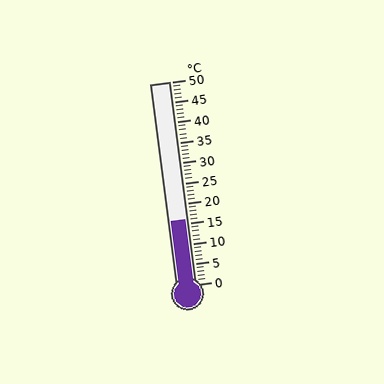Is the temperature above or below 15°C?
The temperature is above 15°C.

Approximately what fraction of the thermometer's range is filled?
The thermometer is filled to approximately 30% of its range.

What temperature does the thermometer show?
The thermometer shows approximately 16°C.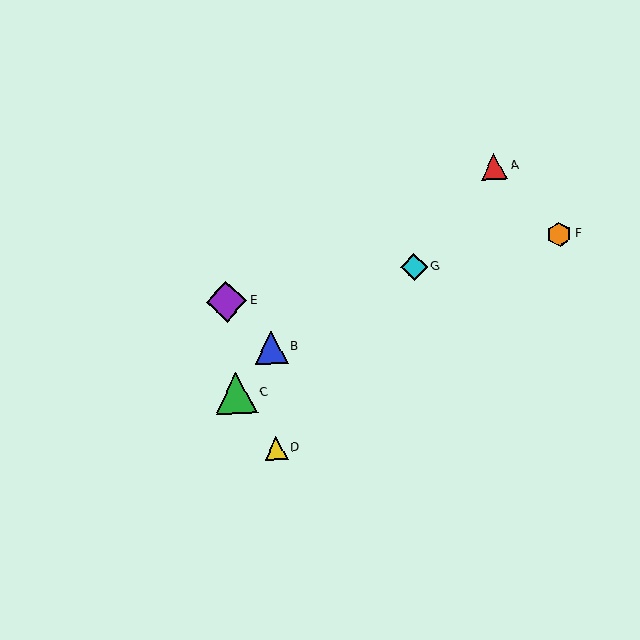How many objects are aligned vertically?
2 objects (B, D) are aligned vertically.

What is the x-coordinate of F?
Object F is at x≈559.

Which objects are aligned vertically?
Objects B, D are aligned vertically.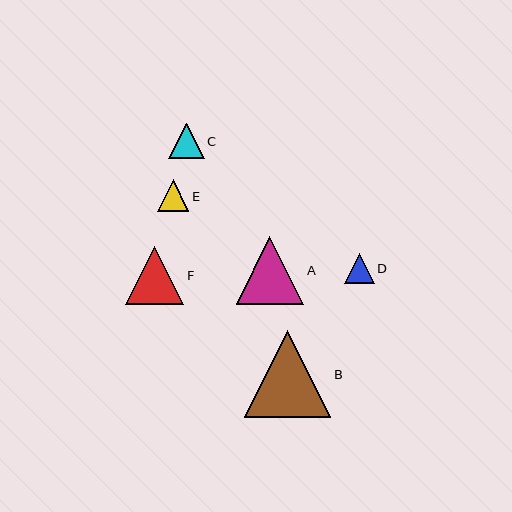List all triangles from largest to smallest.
From largest to smallest: B, A, F, C, E, D.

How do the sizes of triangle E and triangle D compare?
Triangle E and triangle D are approximately the same size.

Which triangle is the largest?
Triangle B is the largest with a size of approximately 86 pixels.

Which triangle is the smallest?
Triangle D is the smallest with a size of approximately 30 pixels.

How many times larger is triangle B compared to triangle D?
Triangle B is approximately 2.9 times the size of triangle D.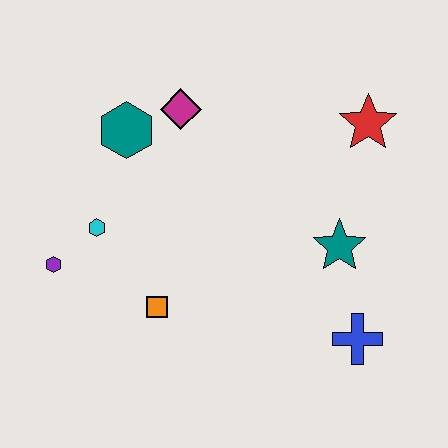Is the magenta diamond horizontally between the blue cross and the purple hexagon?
Yes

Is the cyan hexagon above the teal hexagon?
No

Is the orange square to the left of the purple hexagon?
No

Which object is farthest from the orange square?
The red star is farthest from the orange square.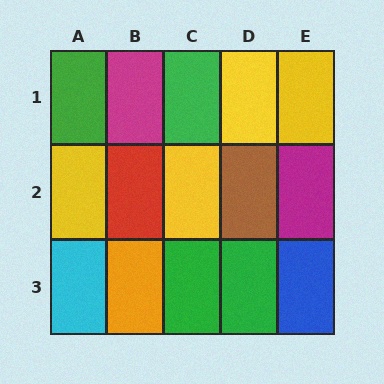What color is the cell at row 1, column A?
Green.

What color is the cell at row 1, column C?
Green.